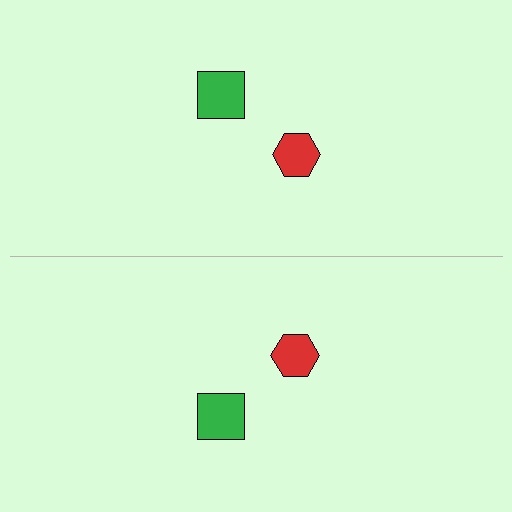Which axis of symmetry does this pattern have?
The pattern has a horizontal axis of symmetry running through the center of the image.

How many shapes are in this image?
There are 4 shapes in this image.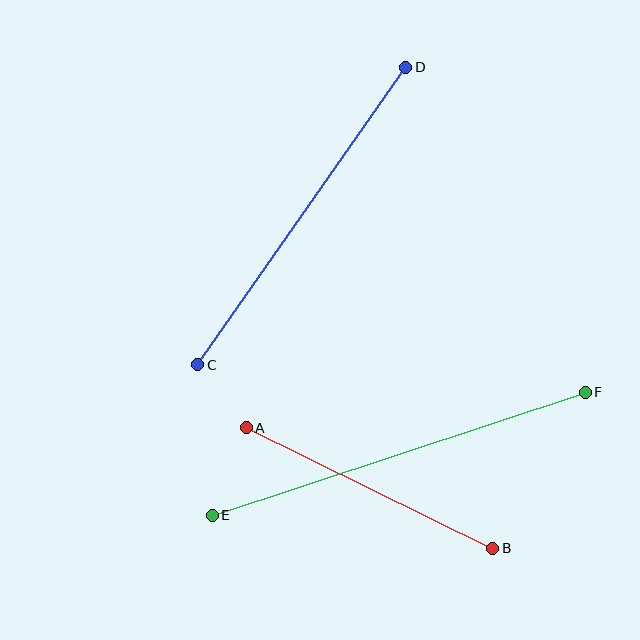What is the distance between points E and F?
The distance is approximately 393 pixels.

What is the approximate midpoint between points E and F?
The midpoint is at approximately (399, 454) pixels.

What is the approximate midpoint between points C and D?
The midpoint is at approximately (302, 216) pixels.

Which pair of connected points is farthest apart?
Points E and F are farthest apart.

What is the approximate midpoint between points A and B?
The midpoint is at approximately (370, 488) pixels.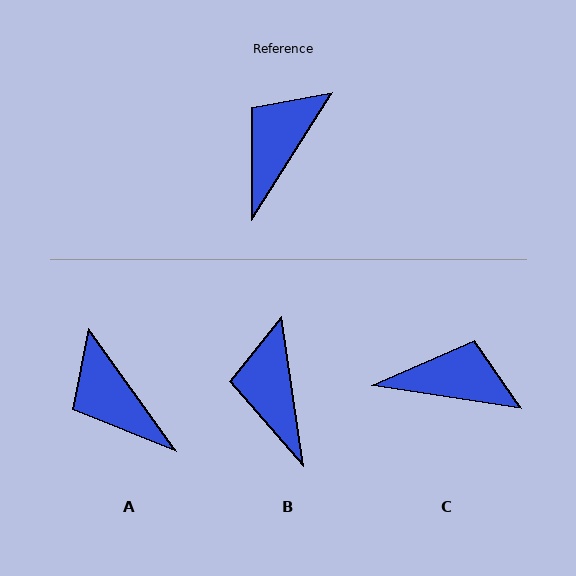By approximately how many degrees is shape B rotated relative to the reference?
Approximately 41 degrees counter-clockwise.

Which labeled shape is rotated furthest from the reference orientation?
A, about 68 degrees away.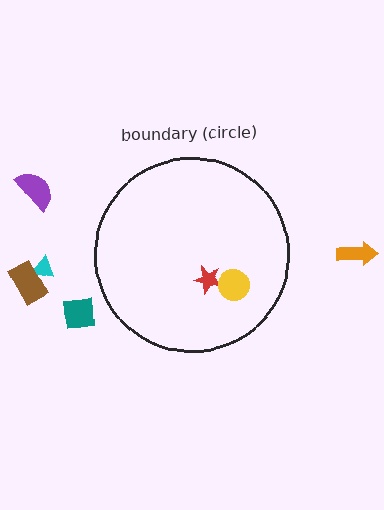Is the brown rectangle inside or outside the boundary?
Outside.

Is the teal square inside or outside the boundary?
Outside.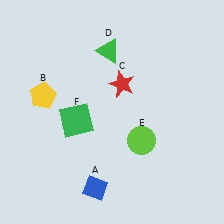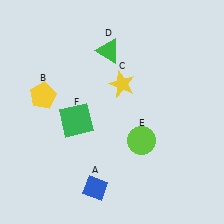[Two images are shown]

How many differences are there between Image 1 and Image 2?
There is 1 difference between the two images.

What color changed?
The star (C) changed from red in Image 1 to yellow in Image 2.